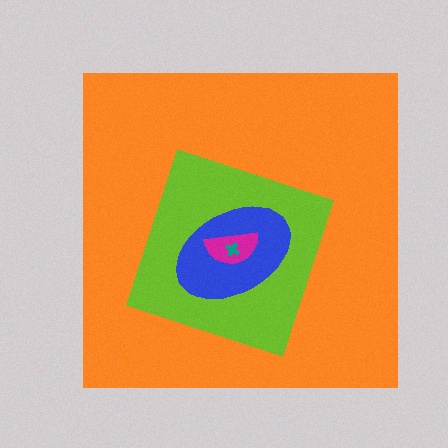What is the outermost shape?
The orange square.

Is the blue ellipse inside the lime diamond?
Yes.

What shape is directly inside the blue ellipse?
The magenta semicircle.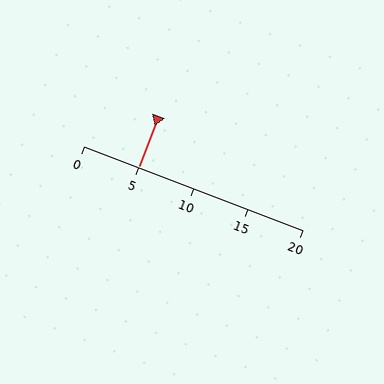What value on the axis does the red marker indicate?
The marker indicates approximately 5.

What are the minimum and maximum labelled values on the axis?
The axis runs from 0 to 20.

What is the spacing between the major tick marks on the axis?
The major ticks are spaced 5 apart.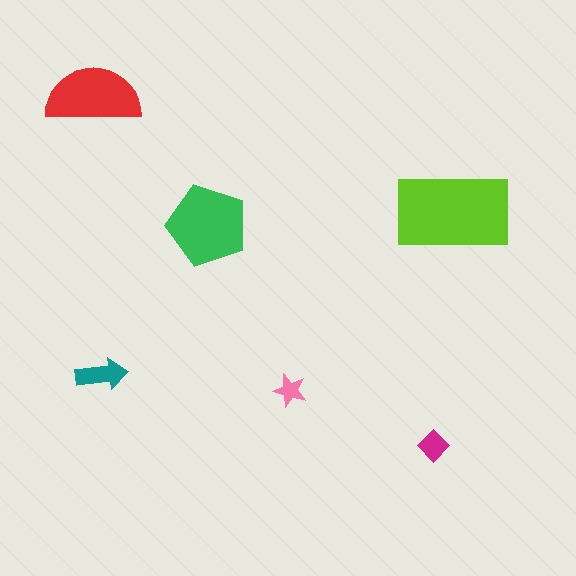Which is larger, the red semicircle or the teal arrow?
The red semicircle.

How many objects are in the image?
There are 6 objects in the image.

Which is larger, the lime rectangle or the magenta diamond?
The lime rectangle.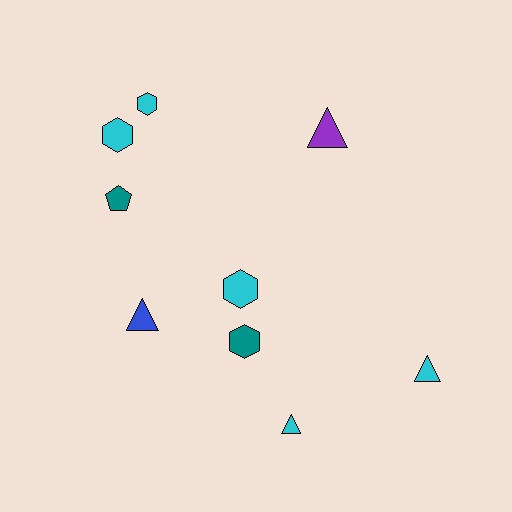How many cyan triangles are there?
There are 2 cyan triangles.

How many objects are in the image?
There are 9 objects.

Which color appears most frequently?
Cyan, with 5 objects.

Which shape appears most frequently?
Hexagon, with 4 objects.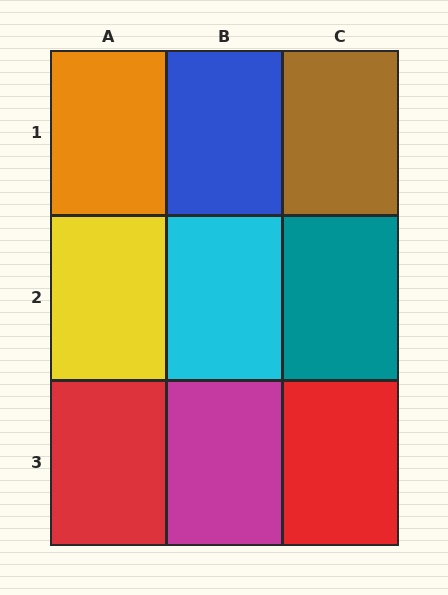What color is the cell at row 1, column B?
Blue.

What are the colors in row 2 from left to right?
Yellow, cyan, teal.